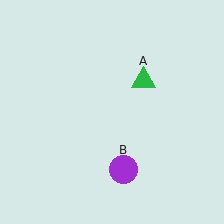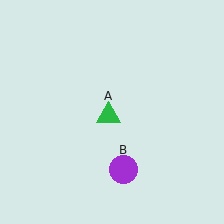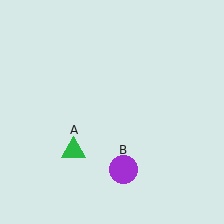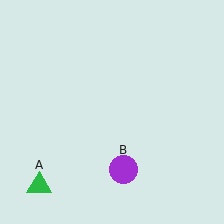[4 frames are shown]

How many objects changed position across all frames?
1 object changed position: green triangle (object A).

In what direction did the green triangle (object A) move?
The green triangle (object A) moved down and to the left.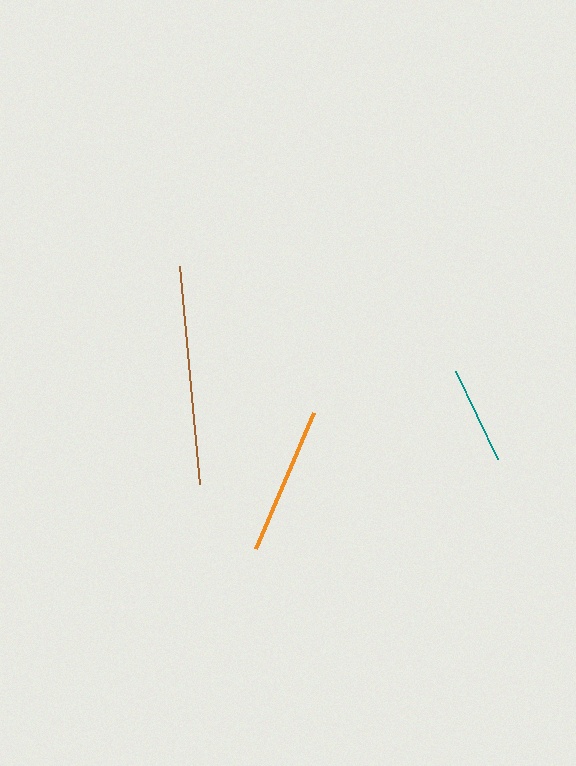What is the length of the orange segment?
The orange segment is approximately 148 pixels long.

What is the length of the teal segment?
The teal segment is approximately 97 pixels long.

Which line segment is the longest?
The brown line is the longest at approximately 219 pixels.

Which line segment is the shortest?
The teal line is the shortest at approximately 97 pixels.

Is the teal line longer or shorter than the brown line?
The brown line is longer than the teal line.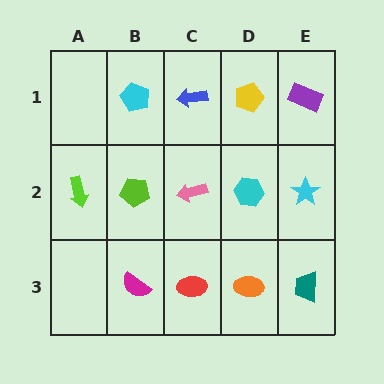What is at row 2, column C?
A pink arrow.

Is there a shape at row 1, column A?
No, that cell is empty.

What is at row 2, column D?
A cyan hexagon.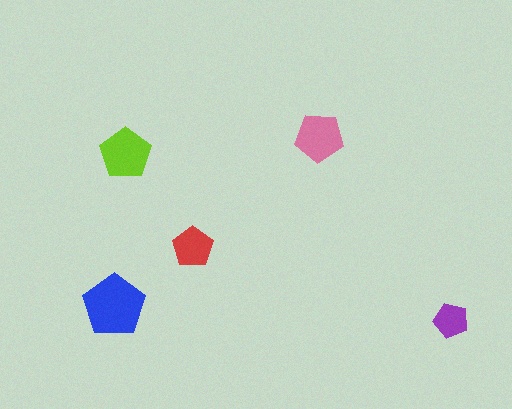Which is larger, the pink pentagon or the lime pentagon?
The lime one.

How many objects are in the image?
There are 5 objects in the image.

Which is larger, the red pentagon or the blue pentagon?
The blue one.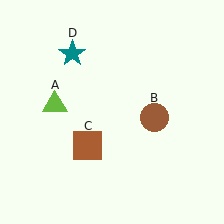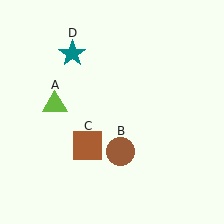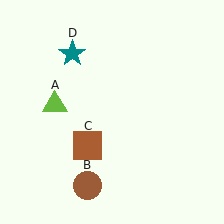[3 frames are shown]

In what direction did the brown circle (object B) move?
The brown circle (object B) moved down and to the left.